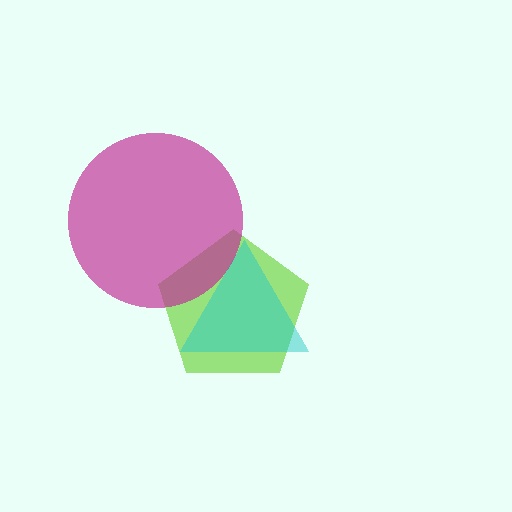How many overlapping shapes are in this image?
There are 3 overlapping shapes in the image.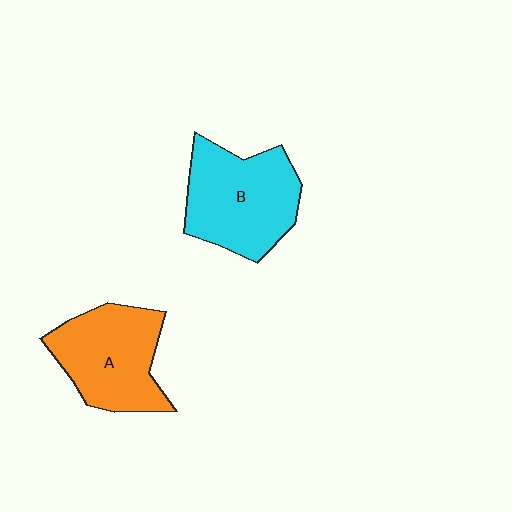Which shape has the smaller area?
Shape A (orange).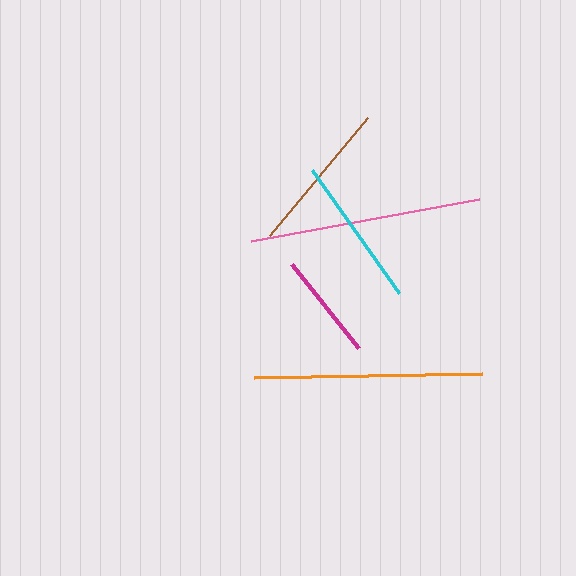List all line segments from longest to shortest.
From longest to shortest: pink, orange, brown, cyan, magenta.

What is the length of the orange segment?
The orange segment is approximately 228 pixels long.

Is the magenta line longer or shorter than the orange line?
The orange line is longer than the magenta line.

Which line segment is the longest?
The pink line is the longest at approximately 232 pixels.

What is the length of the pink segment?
The pink segment is approximately 232 pixels long.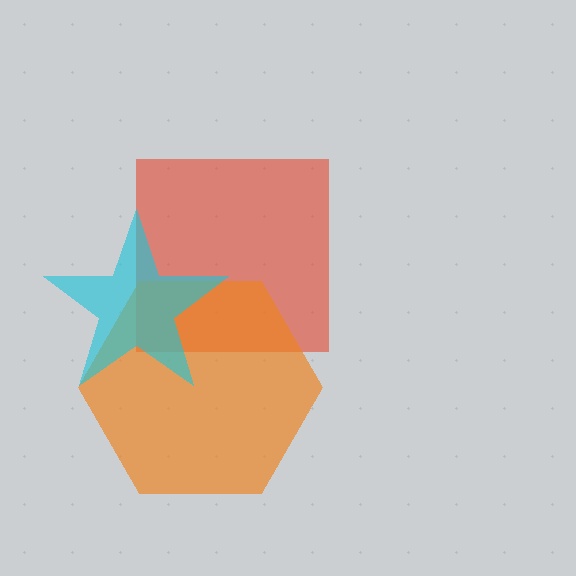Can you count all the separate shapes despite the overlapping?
Yes, there are 3 separate shapes.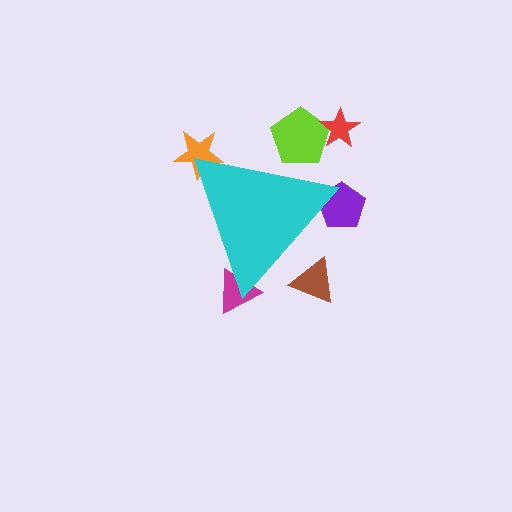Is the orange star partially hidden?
Yes, the orange star is partially hidden behind the cyan triangle.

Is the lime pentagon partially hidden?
Yes, the lime pentagon is partially hidden behind the cyan triangle.